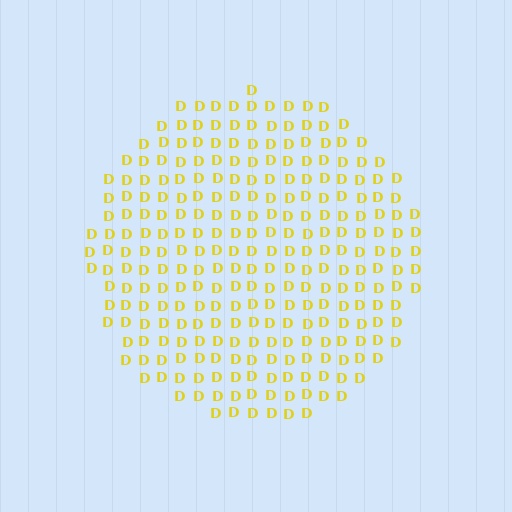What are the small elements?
The small elements are letter D's.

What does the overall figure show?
The overall figure shows a circle.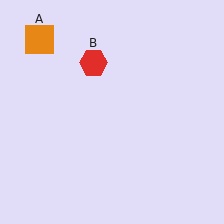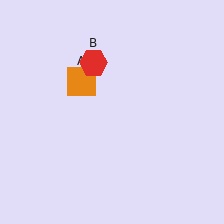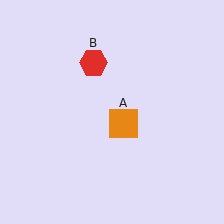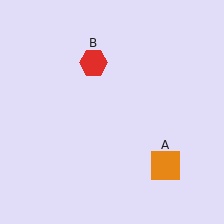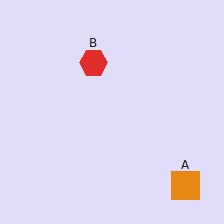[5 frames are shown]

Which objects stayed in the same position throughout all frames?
Red hexagon (object B) remained stationary.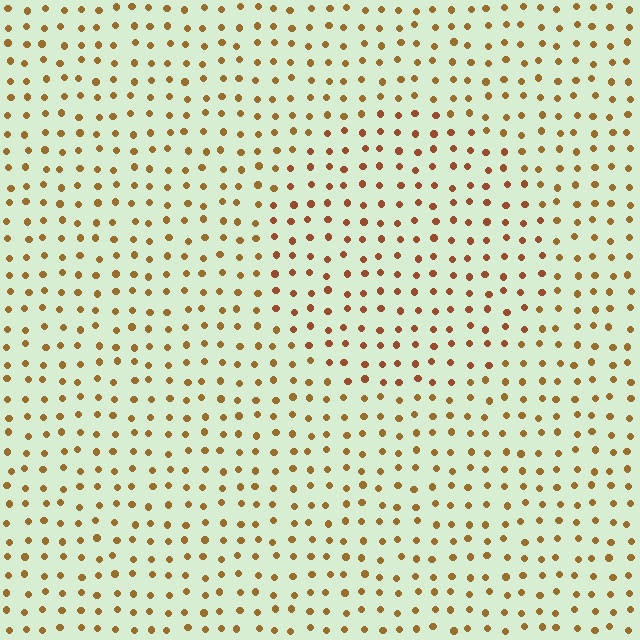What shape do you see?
I see a circle.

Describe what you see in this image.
The image is filled with small brown elements in a uniform arrangement. A circle-shaped region is visible where the elements are tinted to a slightly different hue, forming a subtle color boundary.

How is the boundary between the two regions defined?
The boundary is defined purely by a slight shift in hue (about 19 degrees). Spacing, size, and orientation are identical on both sides.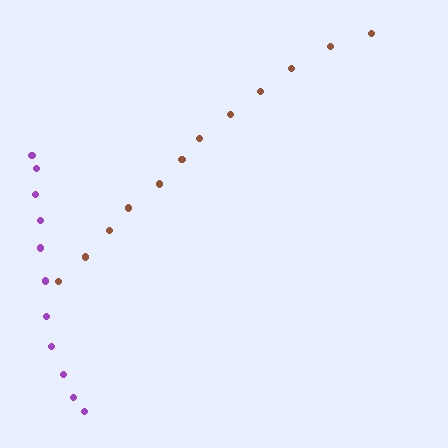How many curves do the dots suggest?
There are 2 distinct paths.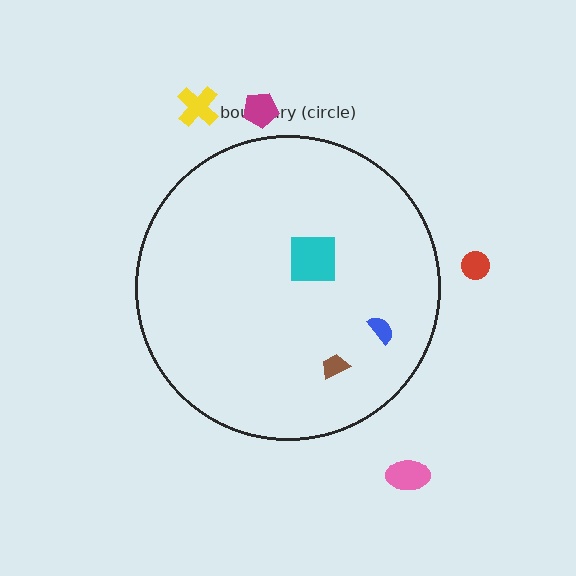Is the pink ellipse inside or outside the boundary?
Outside.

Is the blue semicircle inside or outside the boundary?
Inside.